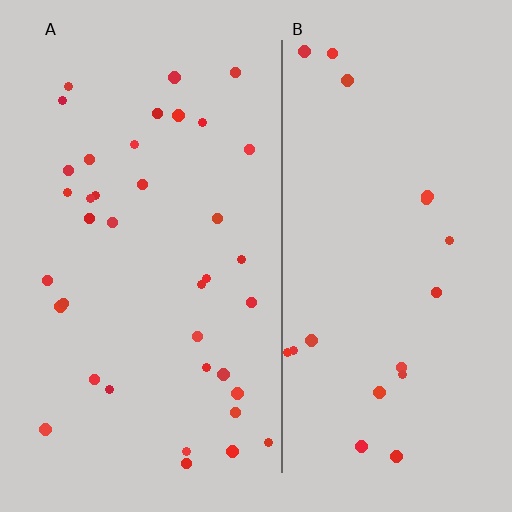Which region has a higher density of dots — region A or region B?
A (the left).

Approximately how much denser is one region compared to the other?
Approximately 1.9× — region A over region B.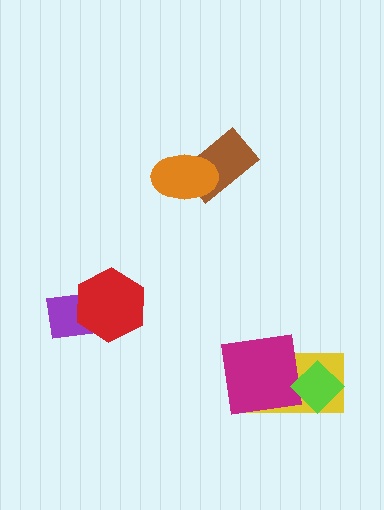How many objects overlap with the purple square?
1 object overlaps with the purple square.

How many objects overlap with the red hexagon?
1 object overlaps with the red hexagon.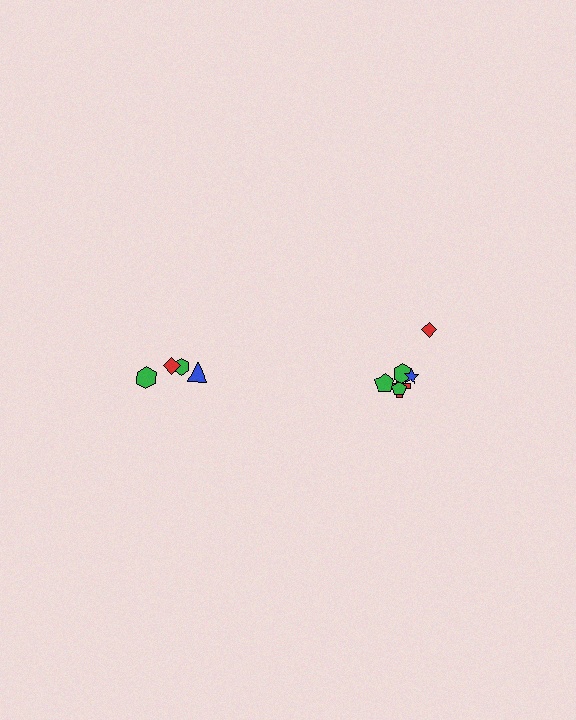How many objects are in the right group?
There are 6 objects.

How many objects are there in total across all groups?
There are 10 objects.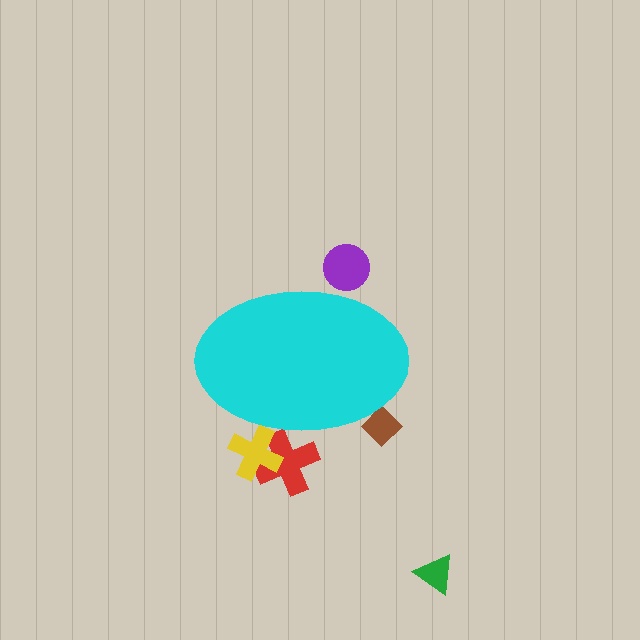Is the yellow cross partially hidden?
Yes, the yellow cross is partially hidden behind the cyan ellipse.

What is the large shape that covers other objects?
A cyan ellipse.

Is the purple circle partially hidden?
Yes, the purple circle is partially hidden behind the cyan ellipse.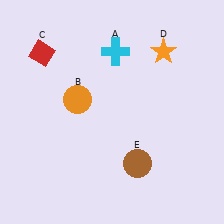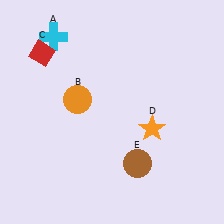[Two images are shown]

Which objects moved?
The objects that moved are: the cyan cross (A), the orange star (D).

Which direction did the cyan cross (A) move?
The cyan cross (A) moved left.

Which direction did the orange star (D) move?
The orange star (D) moved down.